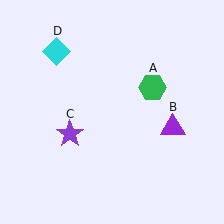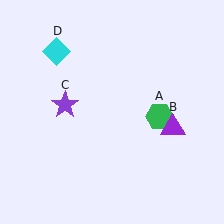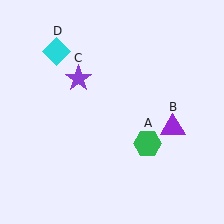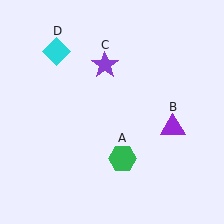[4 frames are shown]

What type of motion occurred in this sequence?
The green hexagon (object A), purple star (object C) rotated clockwise around the center of the scene.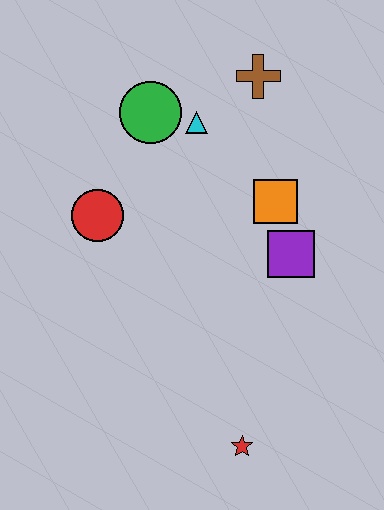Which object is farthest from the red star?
The brown cross is farthest from the red star.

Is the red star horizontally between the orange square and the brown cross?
No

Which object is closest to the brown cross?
The cyan triangle is closest to the brown cross.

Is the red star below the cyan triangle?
Yes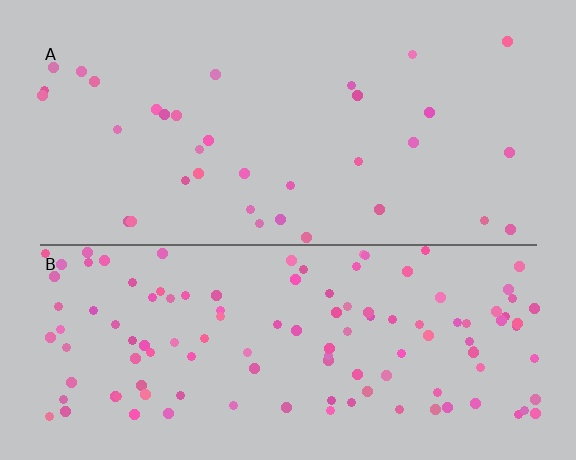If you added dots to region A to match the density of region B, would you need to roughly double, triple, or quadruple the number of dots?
Approximately triple.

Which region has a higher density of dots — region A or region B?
B (the bottom).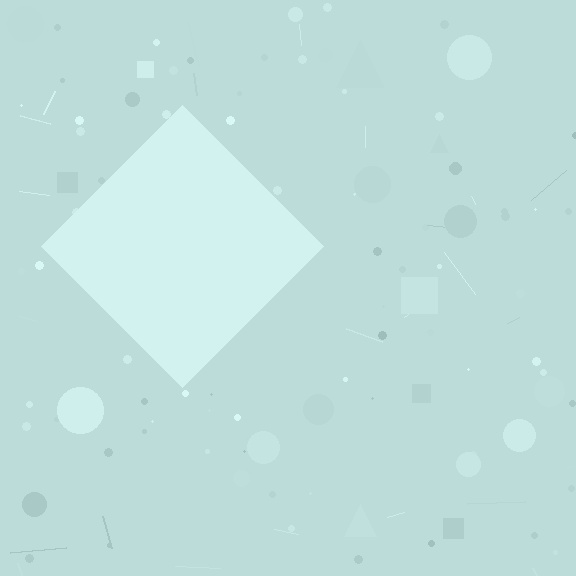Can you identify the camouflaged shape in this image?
The camouflaged shape is a diamond.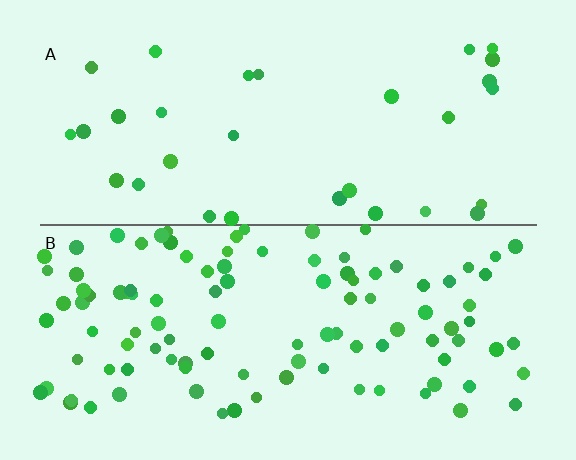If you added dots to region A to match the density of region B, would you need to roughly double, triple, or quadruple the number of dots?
Approximately triple.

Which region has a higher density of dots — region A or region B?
B (the bottom).